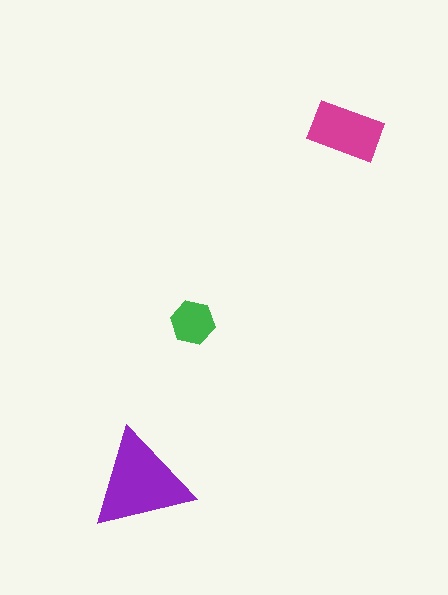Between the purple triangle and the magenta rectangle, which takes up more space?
The purple triangle.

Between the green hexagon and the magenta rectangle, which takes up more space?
The magenta rectangle.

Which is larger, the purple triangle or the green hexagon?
The purple triangle.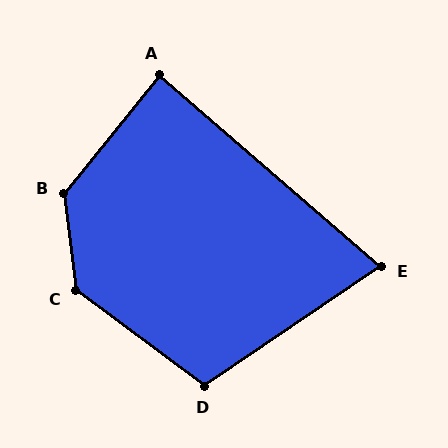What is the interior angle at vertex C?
Approximately 133 degrees (obtuse).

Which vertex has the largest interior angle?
B, at approximately 134 degrees.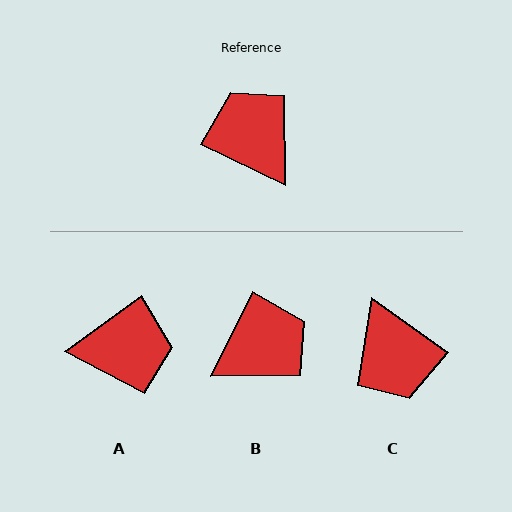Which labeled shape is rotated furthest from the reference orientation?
C, about 170 degrees away.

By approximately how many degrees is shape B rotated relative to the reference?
Approximately 91 degrees clockwise.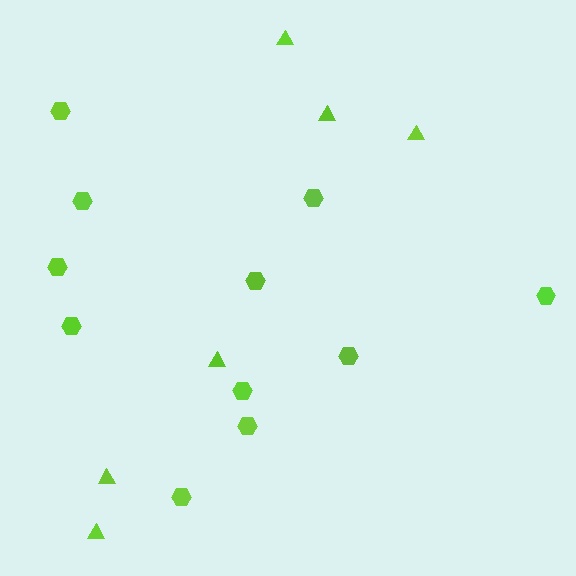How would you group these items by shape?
There are 2 groups: one group of hexagons (11) and one group of triangles (6).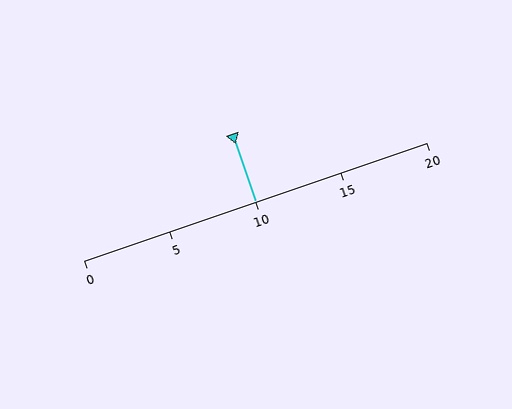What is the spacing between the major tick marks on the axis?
The major ticks are spaced 5 apart.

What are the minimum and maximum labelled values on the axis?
The axis runs from 0 to 20.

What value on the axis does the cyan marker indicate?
The marker indicates approximately 10.